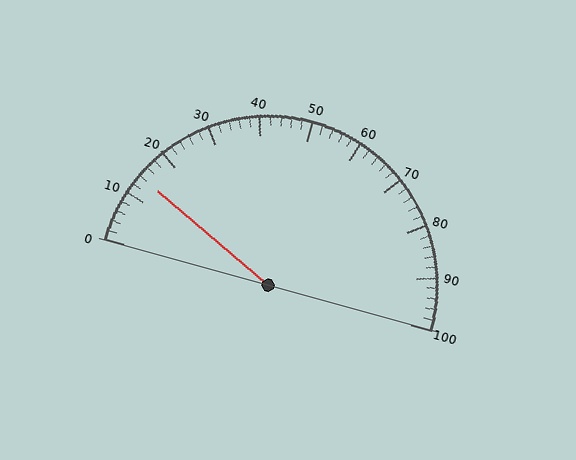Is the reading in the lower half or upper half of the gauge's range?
The reading is in the lower half of the range (0 to 100).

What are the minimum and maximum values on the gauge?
The gauge ranges from 0 to 100.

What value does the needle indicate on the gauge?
The needle indicates approximately 14.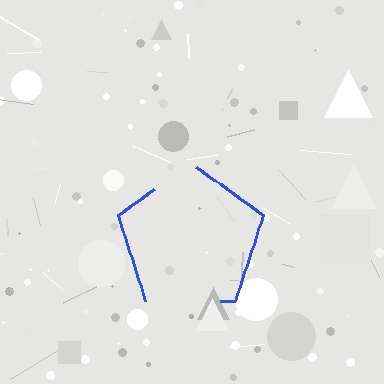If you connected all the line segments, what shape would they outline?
They would outline a pentagon.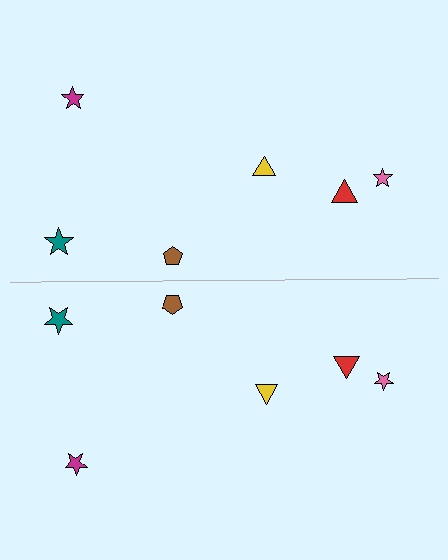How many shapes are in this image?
There are 12 shapes in this image.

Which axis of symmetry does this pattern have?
The pattern has a horizontal axis of symmetry running through the center of the image.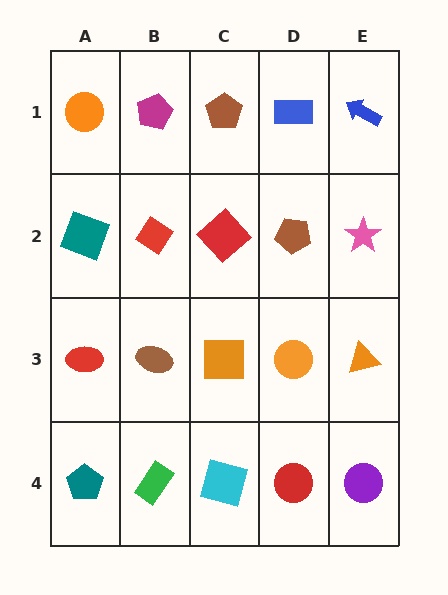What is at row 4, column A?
A teal pentagon.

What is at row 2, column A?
A teal square.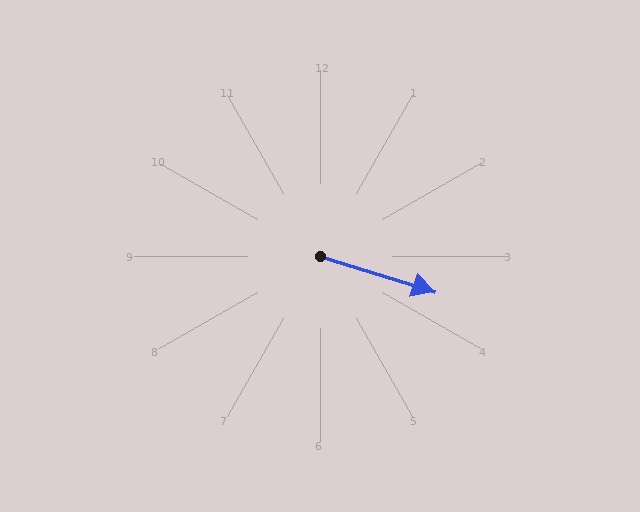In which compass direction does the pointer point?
East.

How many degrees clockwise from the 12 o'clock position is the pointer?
Approximately 107 degrees.